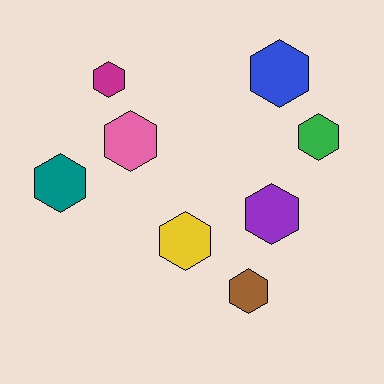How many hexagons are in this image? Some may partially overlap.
There are 8 hexagons.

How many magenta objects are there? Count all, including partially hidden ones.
There is 1 magenta object.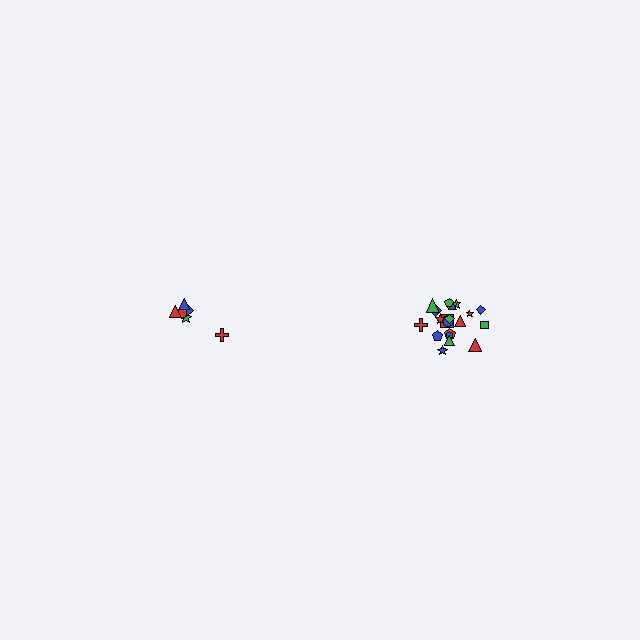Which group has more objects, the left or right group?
The right group.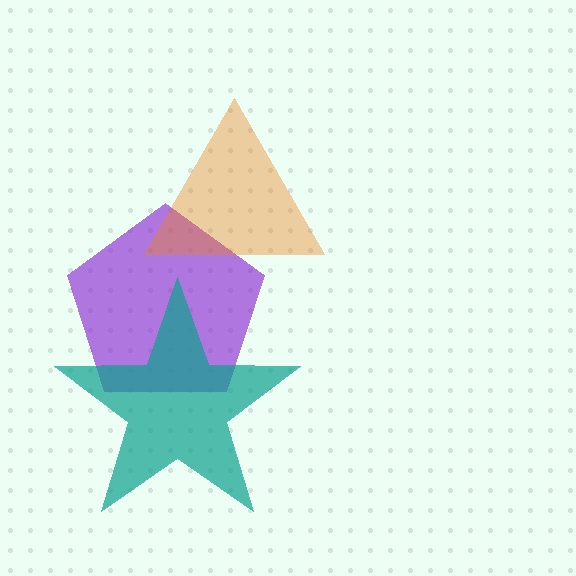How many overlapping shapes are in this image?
There are 3 overlapping shapes in the image.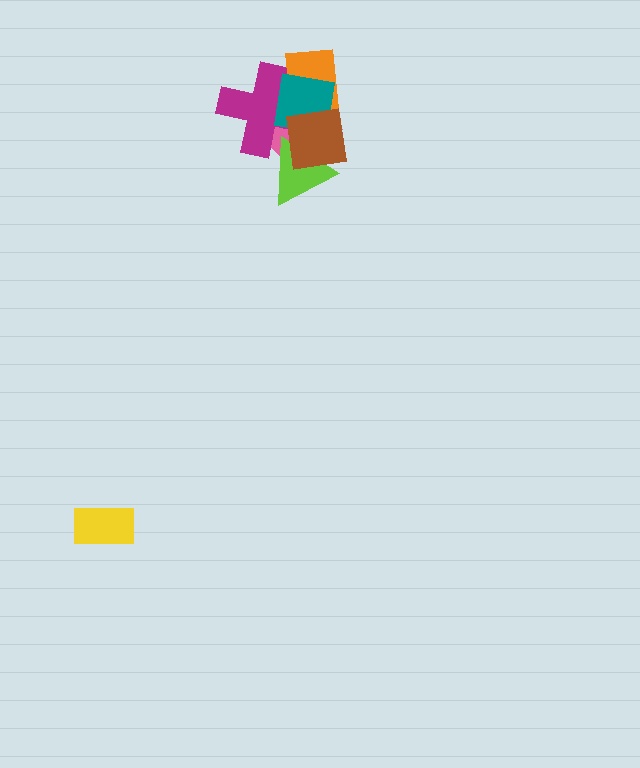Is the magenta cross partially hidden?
Yes, it is partially covered by another shape.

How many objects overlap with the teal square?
5 objects overlap with the teal square.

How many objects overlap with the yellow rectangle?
0 objects overlap with the yellow rectangle.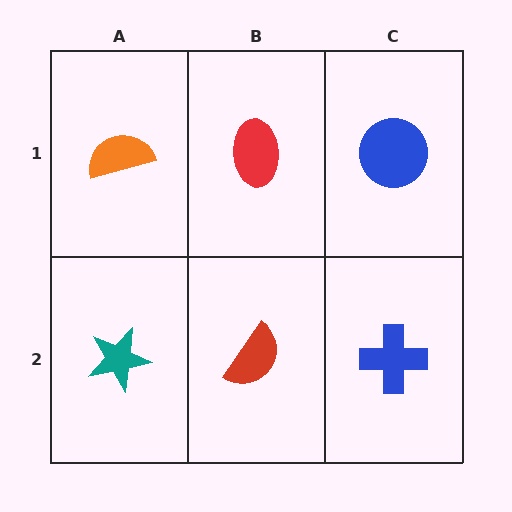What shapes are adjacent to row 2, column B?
A red ellipse (row 1, column B), a teal star (row 2, column A), a blue cross (row 2, column C).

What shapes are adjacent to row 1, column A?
A teal star (row 2, column A), a red ellipse (row 1, column B).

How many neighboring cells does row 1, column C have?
2.